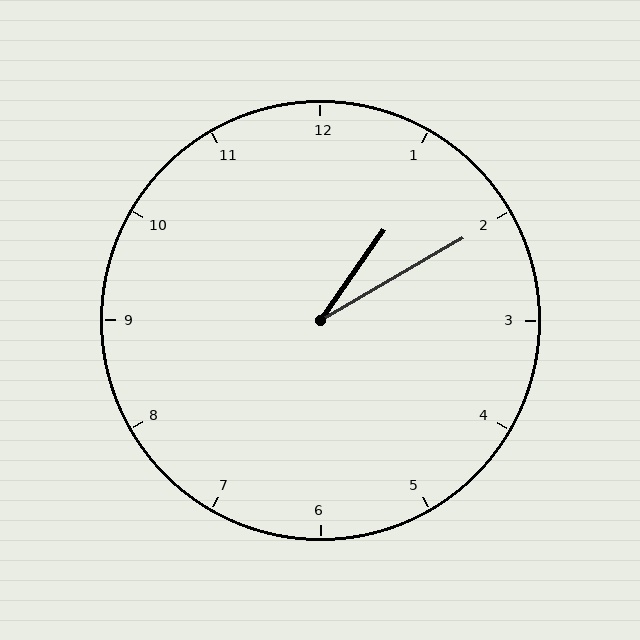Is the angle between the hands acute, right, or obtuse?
It is acute.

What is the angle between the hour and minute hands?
Approximately 25 degrees.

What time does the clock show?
1:10.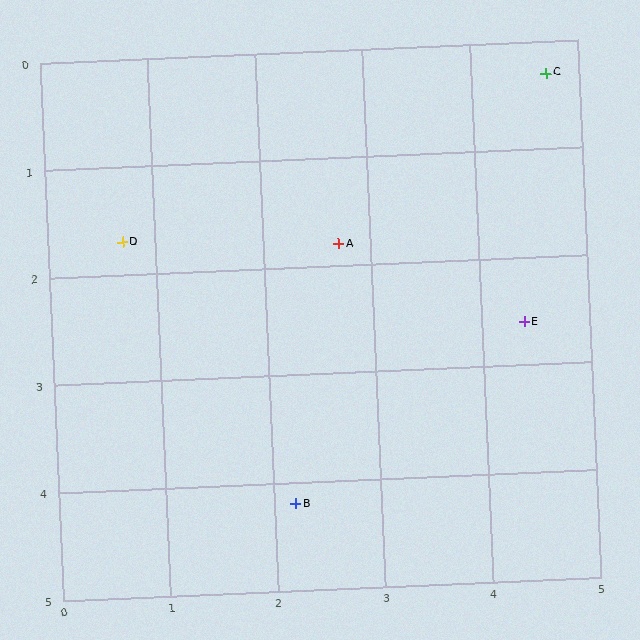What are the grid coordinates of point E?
Point E is at approximately (4.4, 2.6).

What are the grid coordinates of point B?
Point B is at approximately (2.2, 4.2).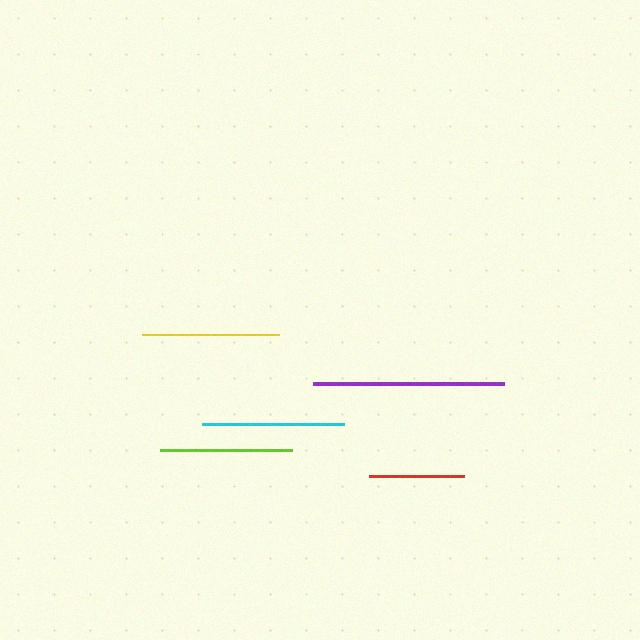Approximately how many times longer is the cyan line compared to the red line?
The cyan line is approximately 1.5 times the length of the red line.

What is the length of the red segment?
The red segment is approximately 95 pixels long.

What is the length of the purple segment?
The purple segment is approximately 190 pixels long.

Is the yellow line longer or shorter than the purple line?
The purple line is longer than the yellow line.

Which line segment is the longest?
The purple line is the longest at approximately 190 pixels.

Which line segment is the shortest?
The red line is the shortest at approximately 95 pixels.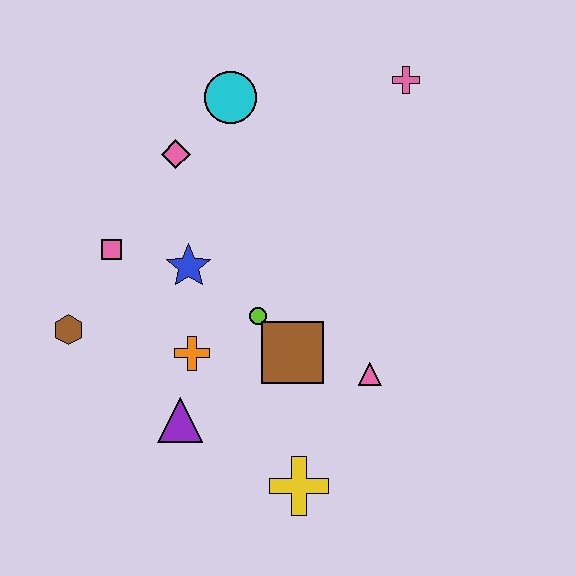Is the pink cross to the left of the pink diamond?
No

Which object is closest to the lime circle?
The brown square is closest to the lime circle.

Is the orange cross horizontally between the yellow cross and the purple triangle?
Yes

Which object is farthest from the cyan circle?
The yellow cross is farthest from the cyan circle.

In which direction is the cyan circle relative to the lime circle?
The cyan circle is above the lime circle.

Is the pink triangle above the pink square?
No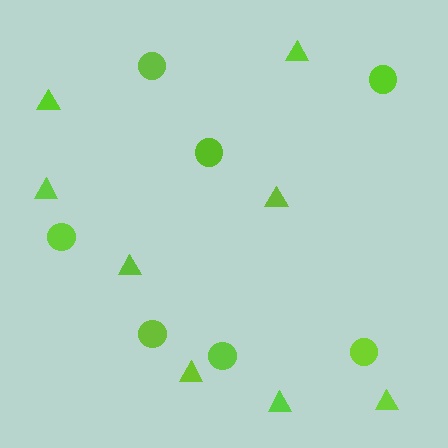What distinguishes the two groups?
There are 2 groups: one group of triangles (8) and one group of circles (7).